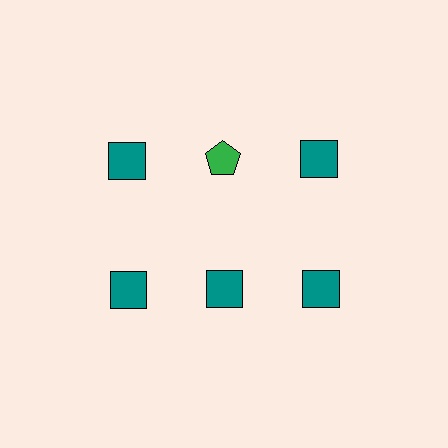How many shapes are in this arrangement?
There are 6 shapes arranged in a grid pattern.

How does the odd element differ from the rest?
It differs in both color (green instead of teal) and shape (pentagon instead of square).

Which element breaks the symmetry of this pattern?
The green pentagon in the top row, second from left column breaks the symmetry. All other shapes are teal squares.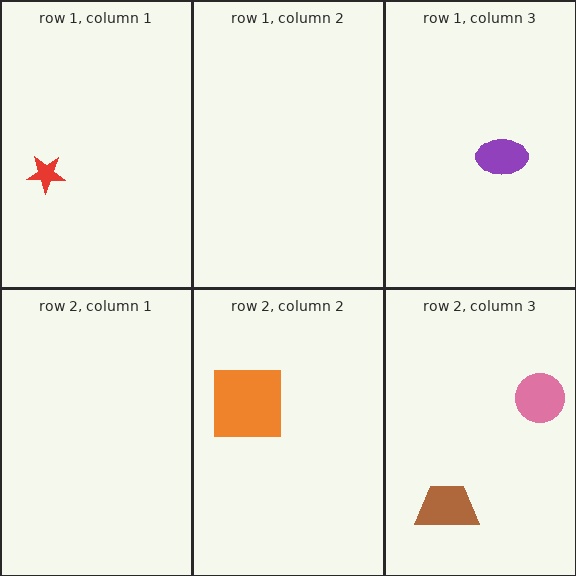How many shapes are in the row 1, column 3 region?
1.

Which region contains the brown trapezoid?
The row 2, column 3 region.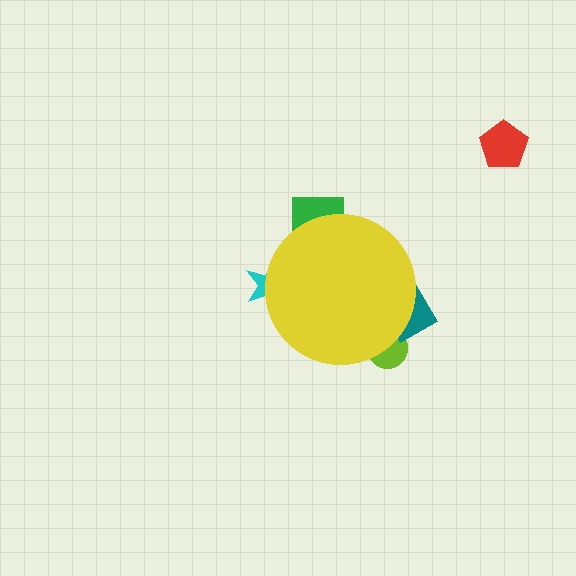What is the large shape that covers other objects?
A yellow circle.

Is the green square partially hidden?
Yes, the green square is partially hidden behind the yellow circle.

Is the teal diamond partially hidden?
Yes, the teal diamond is partially hidden behind the yellow circle.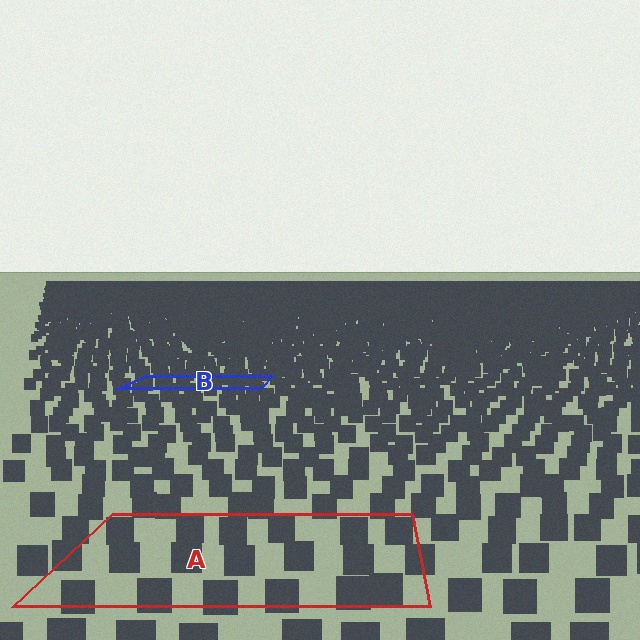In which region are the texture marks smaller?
The texture marks are smaller in region B, because it is farther away.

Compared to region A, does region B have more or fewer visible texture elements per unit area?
Region B has more texture elements per unit area — they are packed more densely because it is farther away.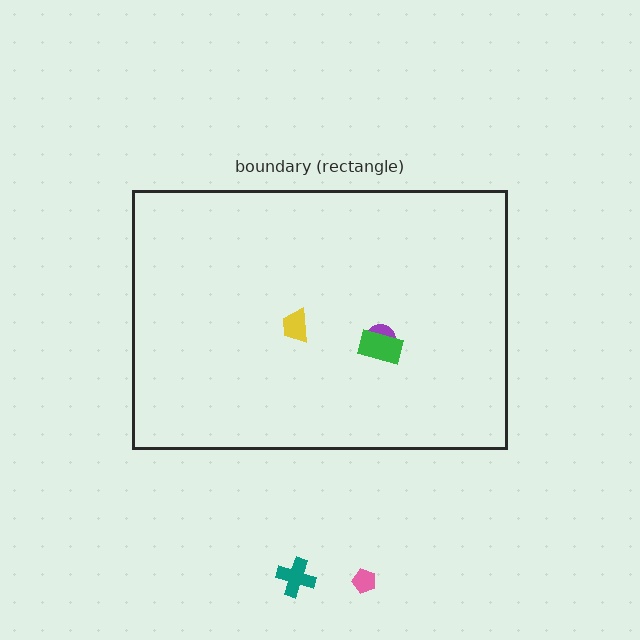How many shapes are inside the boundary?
3 inside, 2 outside.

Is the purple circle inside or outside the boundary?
Inside.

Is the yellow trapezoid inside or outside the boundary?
Inside.